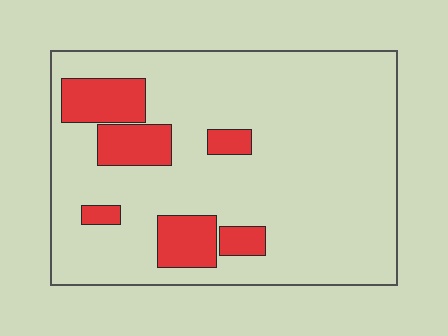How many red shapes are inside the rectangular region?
6.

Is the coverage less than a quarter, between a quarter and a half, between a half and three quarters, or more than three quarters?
Less than a quarter.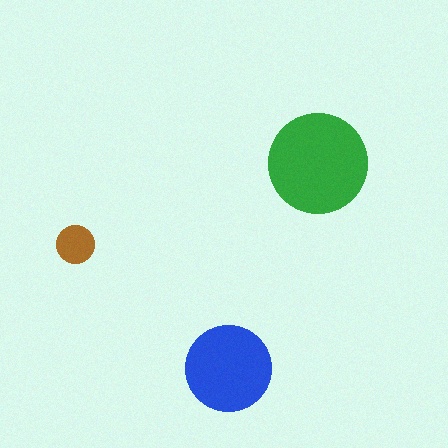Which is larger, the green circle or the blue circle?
The green one.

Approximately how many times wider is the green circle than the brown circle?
About 2.5 times wider.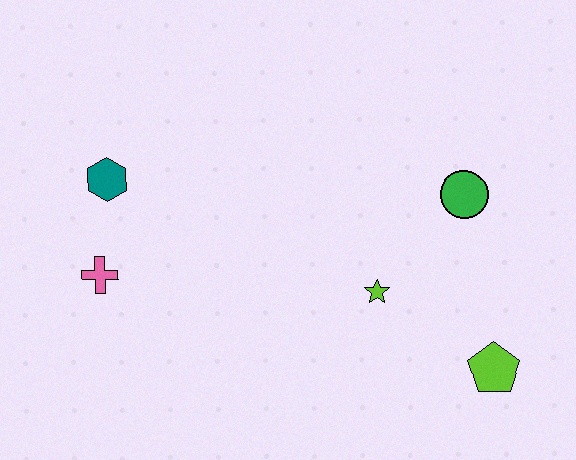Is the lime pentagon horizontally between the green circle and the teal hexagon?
No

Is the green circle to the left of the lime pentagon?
Yes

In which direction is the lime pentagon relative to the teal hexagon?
The lime pentagon is to the right of the teal hexagon.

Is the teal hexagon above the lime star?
Yes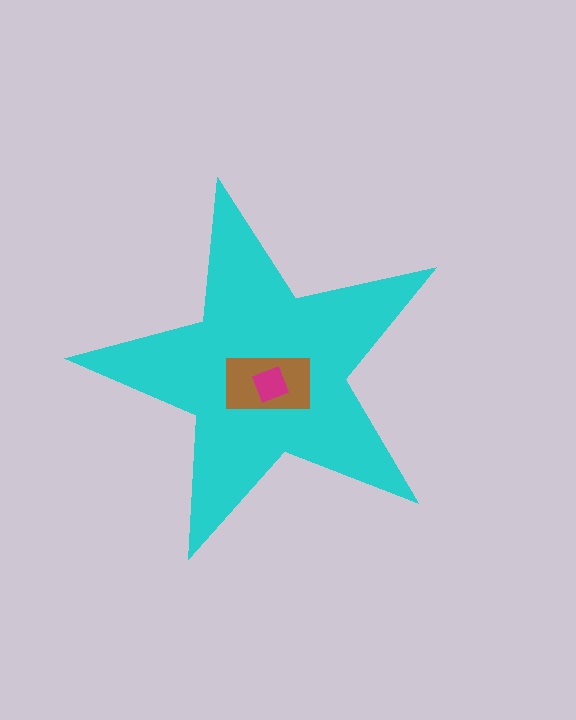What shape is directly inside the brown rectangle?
The magenta diamond.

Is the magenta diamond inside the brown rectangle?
Yes.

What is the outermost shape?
The cyan star.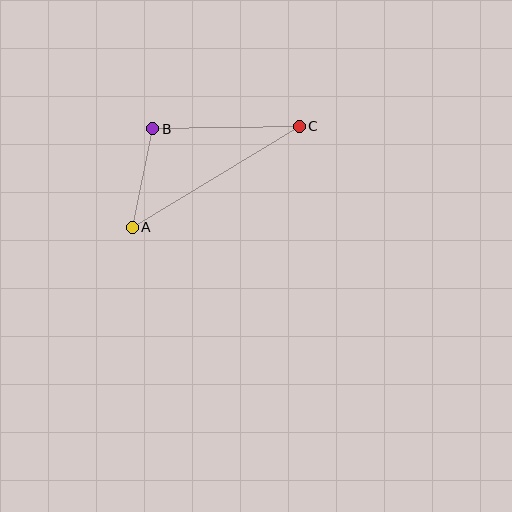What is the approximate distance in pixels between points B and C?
The distance between B and C is approximately 147 pixels.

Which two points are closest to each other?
Points A and B are closest to each other.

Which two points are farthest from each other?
Points A and C are farthest from each other.